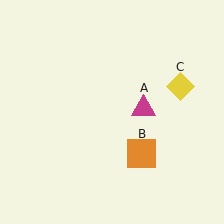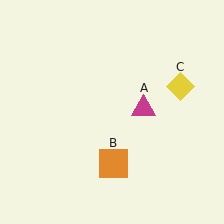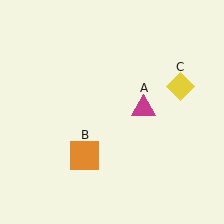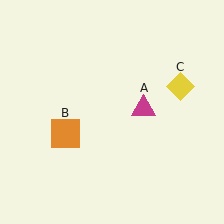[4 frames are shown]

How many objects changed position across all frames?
1 object changed position: orange square (object B).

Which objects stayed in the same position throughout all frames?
Magenta triangle (object A) and yellow diamond (object C) remained stationary.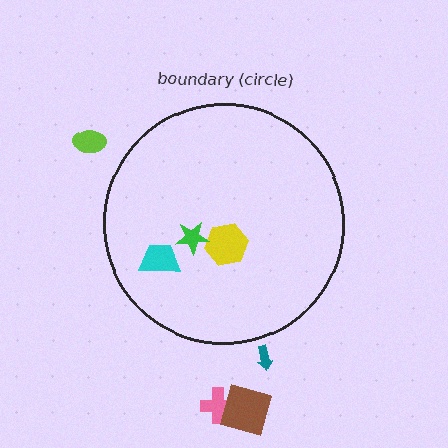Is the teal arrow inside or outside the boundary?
Outside.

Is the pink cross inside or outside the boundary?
Outside.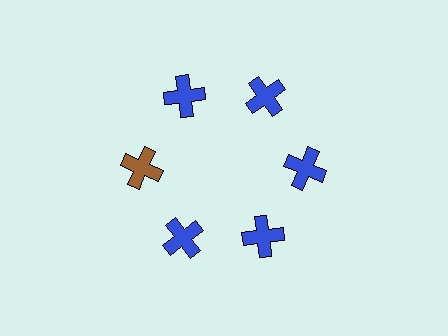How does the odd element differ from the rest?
It has a different color: brown instead of blue.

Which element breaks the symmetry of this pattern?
The brown cross at roughly the 9 o'clock position breaks the symmetry. All other shapes are blue crosses.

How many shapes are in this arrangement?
There are 6 shapes arranged in a ring pattern.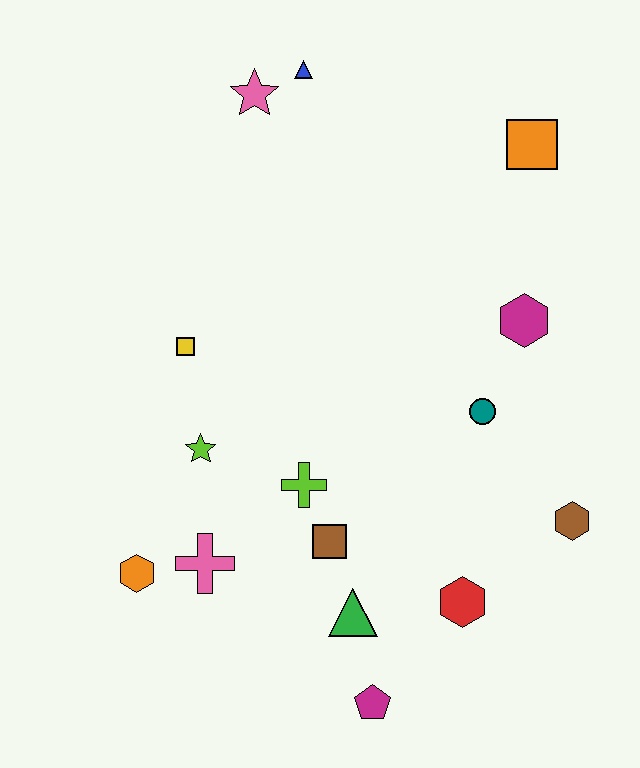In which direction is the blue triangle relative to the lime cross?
The blue triangle is above the lime cross.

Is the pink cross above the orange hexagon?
Yes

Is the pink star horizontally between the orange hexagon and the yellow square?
No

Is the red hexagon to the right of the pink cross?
Yes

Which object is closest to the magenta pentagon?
The green triangle is closest to the magenta pentagon.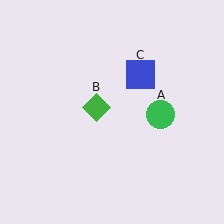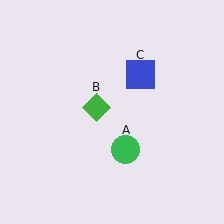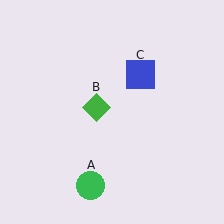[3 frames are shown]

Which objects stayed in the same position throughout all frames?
Green diamond (object B) and blue square (object C) remained stationary.